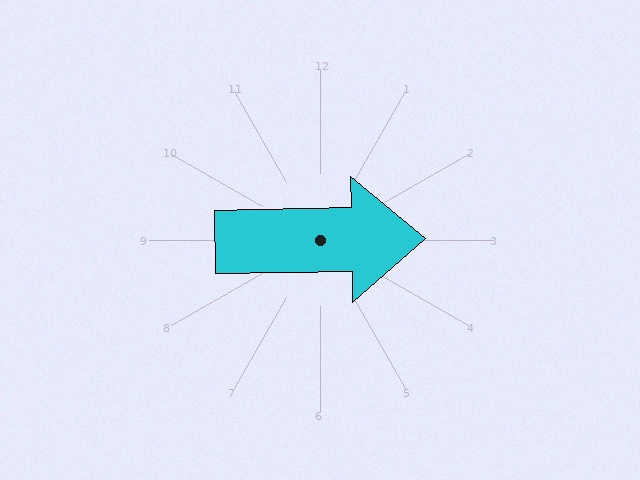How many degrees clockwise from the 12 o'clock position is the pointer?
Approximately 89 degrees.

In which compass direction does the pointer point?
East.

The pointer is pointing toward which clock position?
Roughly 3 o'clock.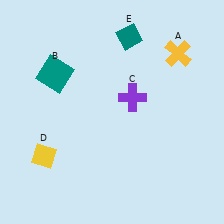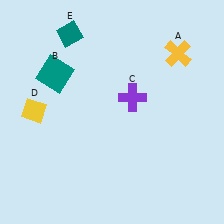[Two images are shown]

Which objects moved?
The objects that moved are: the yellow diamond (D), the teal diamond (E).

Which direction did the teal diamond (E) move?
The teal diamond (E) moved left.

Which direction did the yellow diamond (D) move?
The yellow diamond (D) moved up.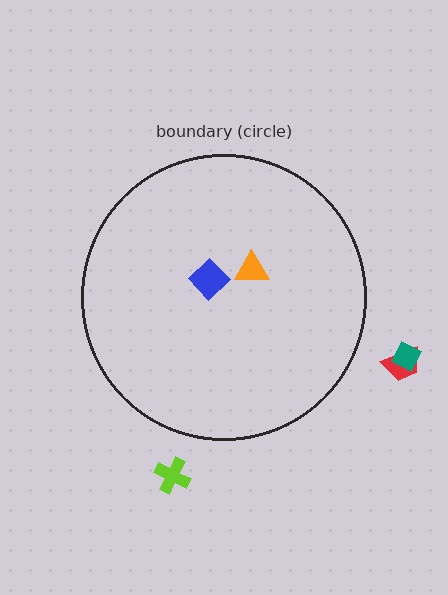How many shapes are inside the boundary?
2 inside, 3 outside.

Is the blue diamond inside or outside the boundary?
Inside.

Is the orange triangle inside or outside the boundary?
Inside.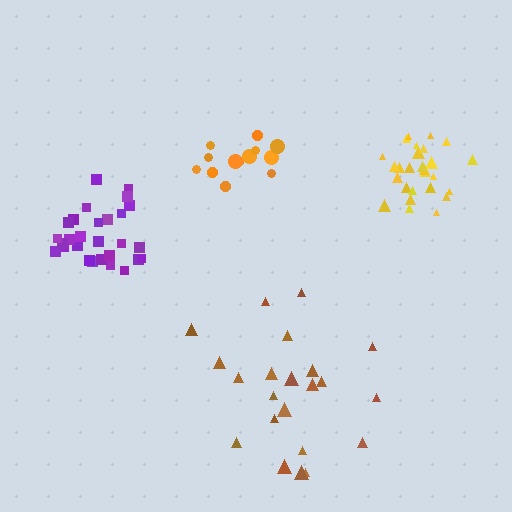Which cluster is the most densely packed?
Purple.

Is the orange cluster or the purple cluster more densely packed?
Purple.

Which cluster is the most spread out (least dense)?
Brown.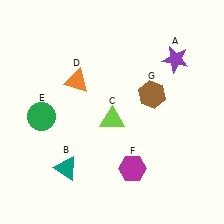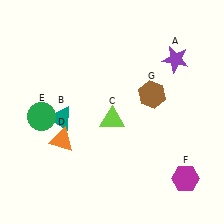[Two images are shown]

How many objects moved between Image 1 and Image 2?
3 objects moved between the two images.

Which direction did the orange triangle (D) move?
The orange triangle (D) moved down.